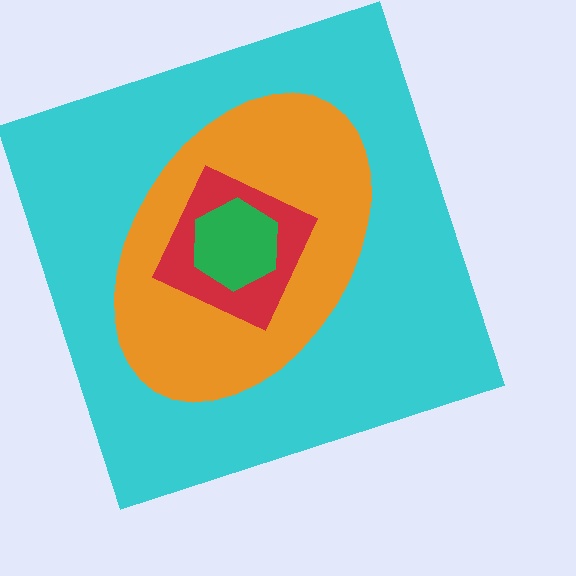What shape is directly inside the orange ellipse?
The red diamond.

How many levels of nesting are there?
4.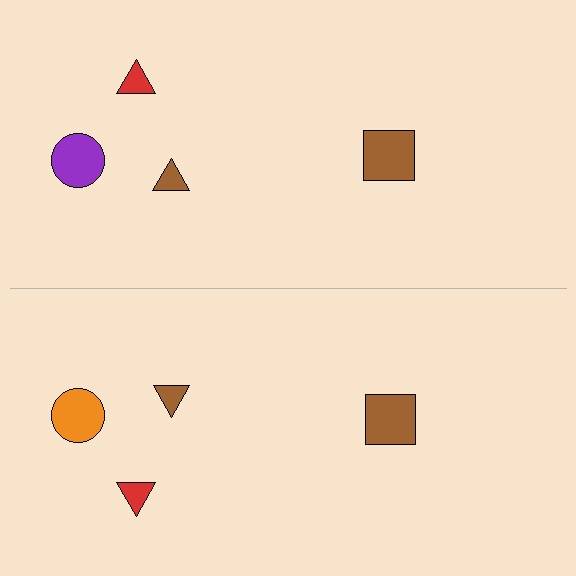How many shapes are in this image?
There are 8 shapes in this image.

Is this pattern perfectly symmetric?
No, the pattern is not perfectly symmetric. The orange circle on the bottom side breaks the symmetry — its mirror counterpart is purple.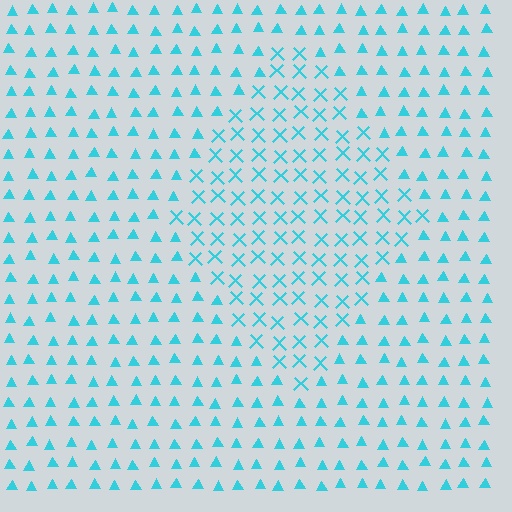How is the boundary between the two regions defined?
The boundary is defined by a change in element shape: X marks inside vs. triangles outside. All elements share the same color and spacing.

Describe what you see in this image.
The image is filled with small cyan elements arranged in a uniform grid. A diamond-shaped region contains X marks, while the surrounding area contains triangles. The boundary is defined purely by the change in element shape.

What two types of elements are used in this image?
The image uses X marks inside the diamond region and triangles outside it.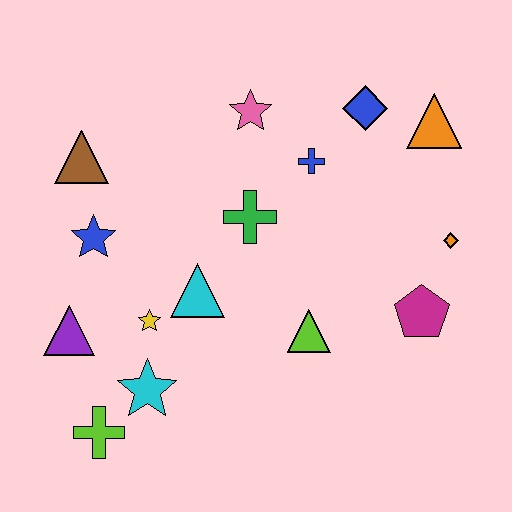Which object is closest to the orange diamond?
The magenta pentagon is closest to the orange diamond.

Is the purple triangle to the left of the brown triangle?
Yes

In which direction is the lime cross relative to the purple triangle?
The lime cross is below the purple triangle.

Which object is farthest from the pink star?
The lime cross is farthest from the pink star.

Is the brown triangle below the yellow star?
No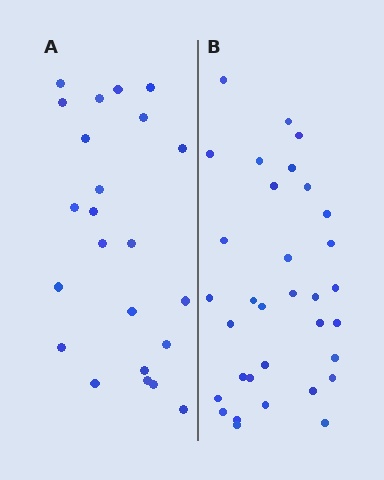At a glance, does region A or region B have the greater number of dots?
Region B (the right region) has more dots.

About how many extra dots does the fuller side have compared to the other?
Region B has roughly 10 or so more dots than region A.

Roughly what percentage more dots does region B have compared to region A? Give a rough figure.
About 45% more.